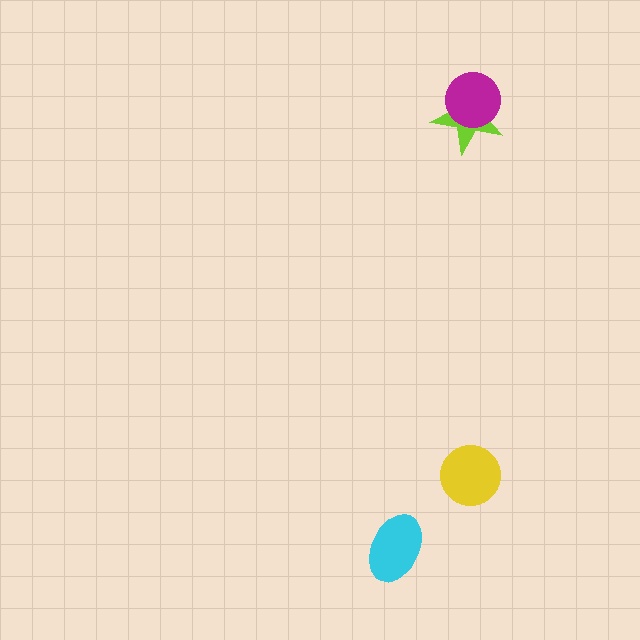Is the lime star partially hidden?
Yes, it is partially covered by another shape.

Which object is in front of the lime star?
The magenta circle is in front of the lime star.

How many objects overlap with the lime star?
1 object overlaps with the lime star.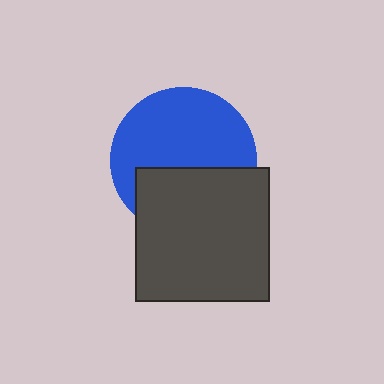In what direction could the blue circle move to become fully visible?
The blue circle could move up. That would shift it out from behind the dark gray square entirely.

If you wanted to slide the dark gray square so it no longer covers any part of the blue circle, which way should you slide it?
Slide it down — that is the most direct way to separate the two shapes.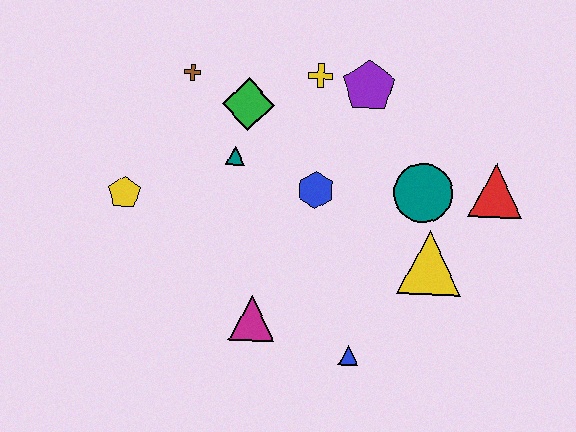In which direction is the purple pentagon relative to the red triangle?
The purple pentagon is to the left of the red triangle.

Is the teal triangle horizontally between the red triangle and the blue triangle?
No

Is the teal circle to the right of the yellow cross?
Yes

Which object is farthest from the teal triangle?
The red triangle is farthest from the teal triangle.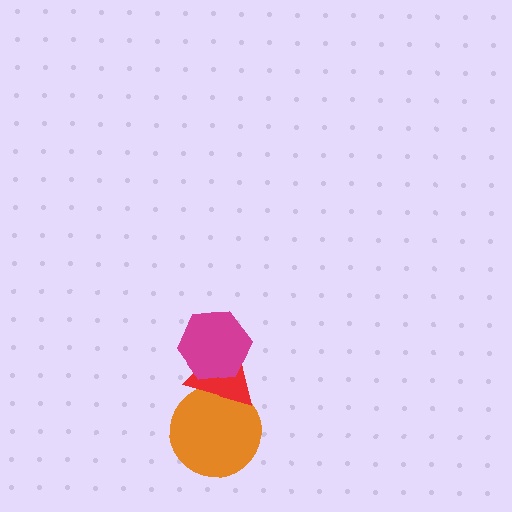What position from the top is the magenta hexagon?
The magenta hexagon is 1st from the top.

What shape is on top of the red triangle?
The magenta hexagon is on top of the red triangle.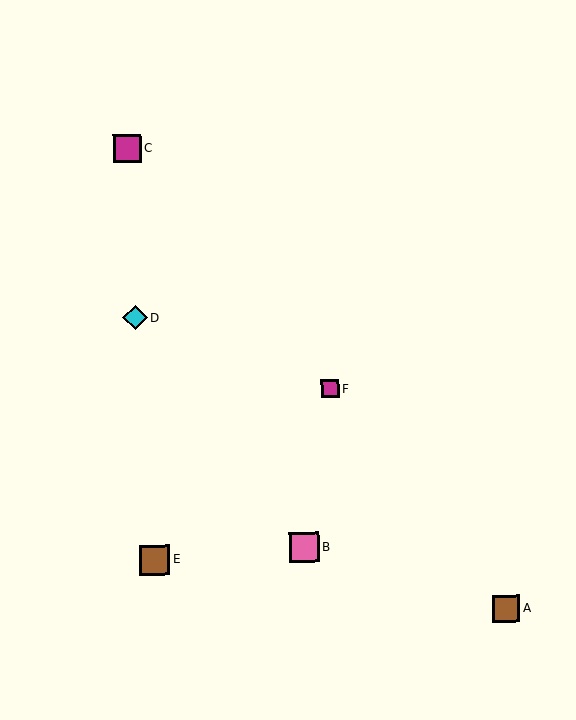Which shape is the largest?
The brown square (labeled E) is the largest.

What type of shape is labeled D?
Shape D is a cyan diamond.